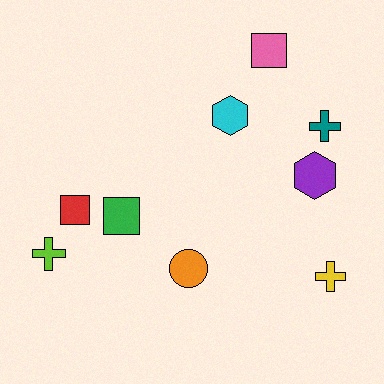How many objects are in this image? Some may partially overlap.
There are 9 objects.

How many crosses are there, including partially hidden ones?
There are 3 crosses.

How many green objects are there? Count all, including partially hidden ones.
There is 1 green object.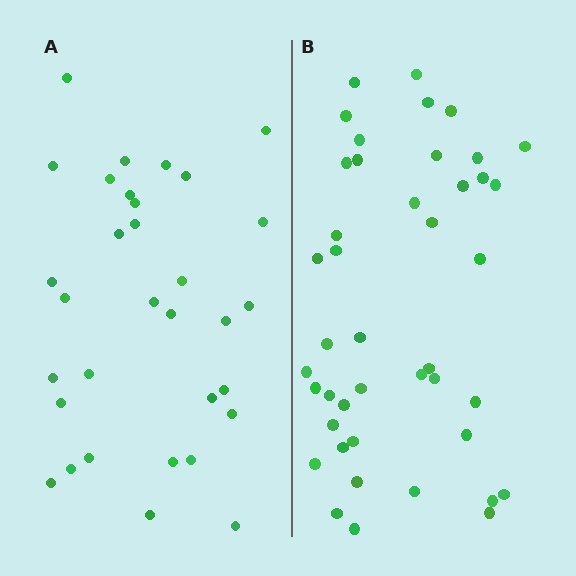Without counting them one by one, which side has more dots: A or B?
Region B (the right region) has more dots.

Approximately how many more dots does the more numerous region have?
Region B has roughly 12 or so more dots than region A.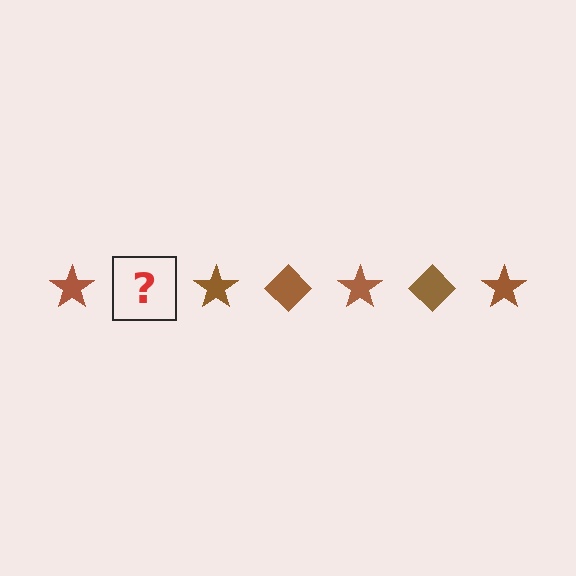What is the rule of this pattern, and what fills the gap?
The rule is that the pattern cycles through star, diamond shapes in brown. The gap should be filled with a brown diamond.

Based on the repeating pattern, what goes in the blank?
The blank should be a brown diamond.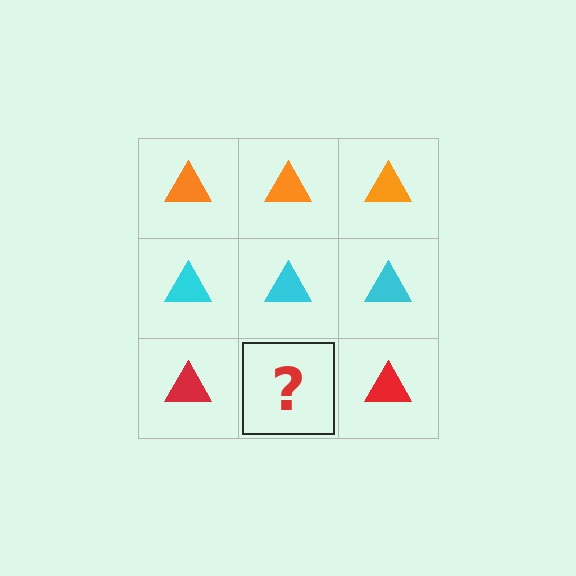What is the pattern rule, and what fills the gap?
The rule is that each row has a consistent color. The gap should be filled with a red triangle.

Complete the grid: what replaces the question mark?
The question mark should be replaced with a red triangle.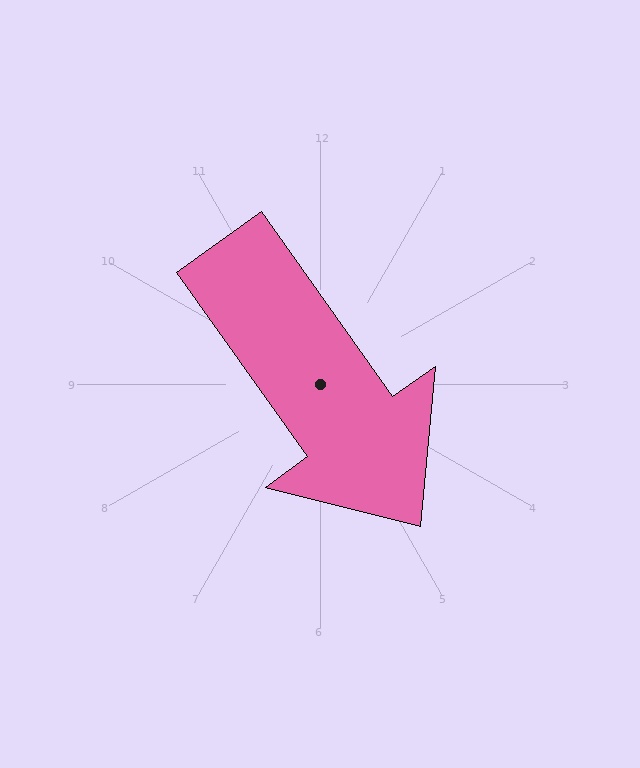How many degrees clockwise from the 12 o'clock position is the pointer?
Approximately 145 degrees.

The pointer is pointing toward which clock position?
Roughly 5 o'clock.